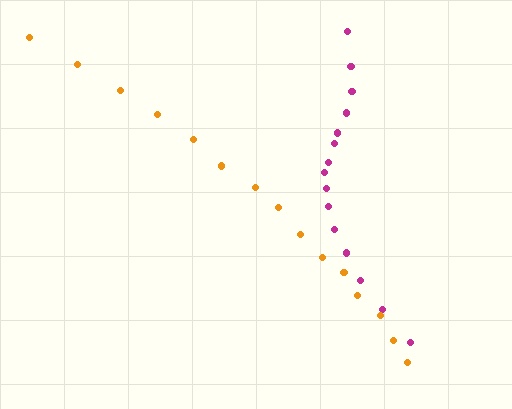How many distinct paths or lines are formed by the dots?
There are 2 distinct paths.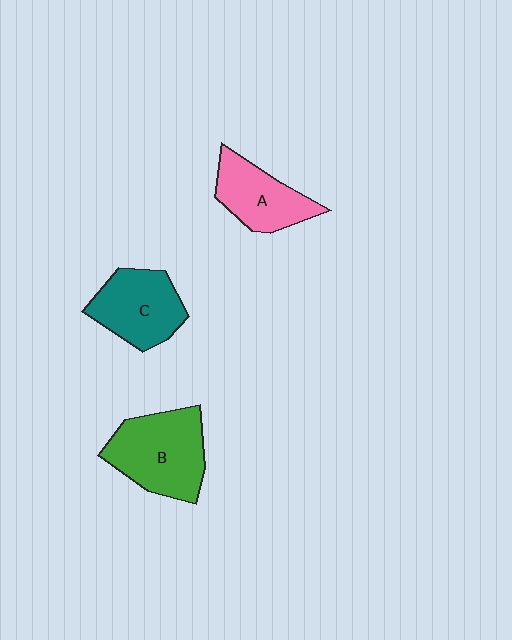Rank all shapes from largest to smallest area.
From largest to smallest: B (green), C (teal), A (pink).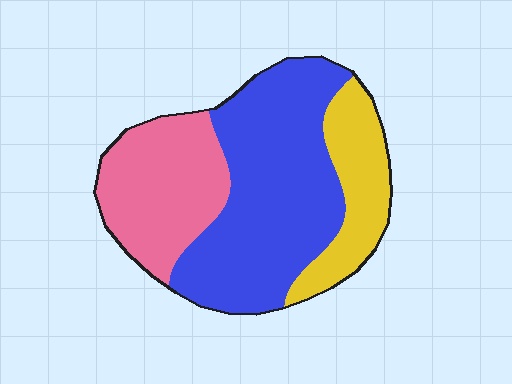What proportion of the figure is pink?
Pink covers 29% of the figure.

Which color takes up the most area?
Blue, at roughly 50%.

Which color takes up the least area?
Yellow, at roughly 20%.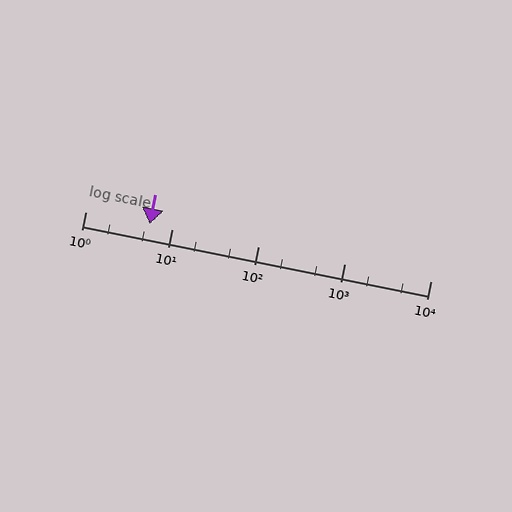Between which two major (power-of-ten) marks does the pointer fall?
The pointer is between 1 and 10.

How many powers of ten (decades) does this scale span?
The scale spans 4 decades, from 1 to 10000.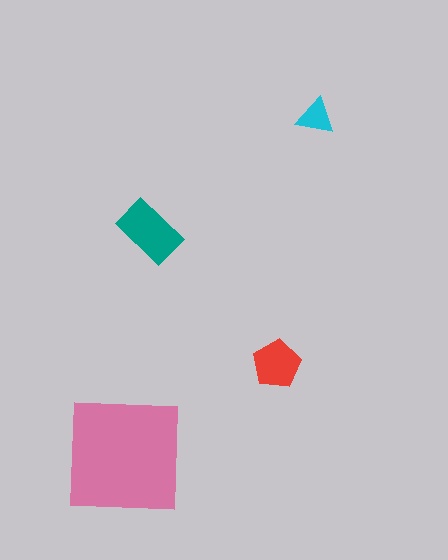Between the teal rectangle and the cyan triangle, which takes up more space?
The teal rectangle.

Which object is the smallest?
The cyan triangle.